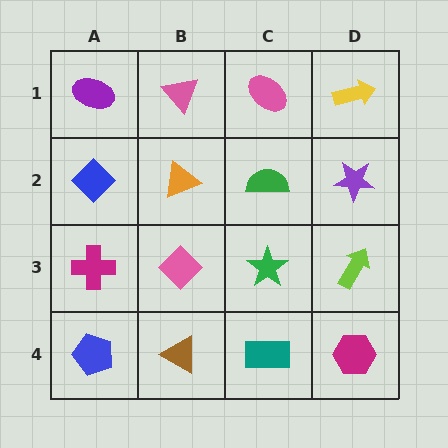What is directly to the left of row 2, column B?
A blue diamond.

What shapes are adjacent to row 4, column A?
A magenta cross (row 3, column A), a brown triangle (row 4, column B).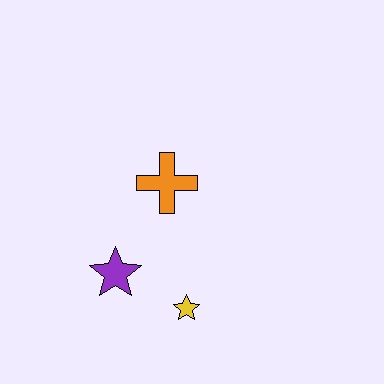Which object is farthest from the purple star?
The orange cross is farthest from the purple star.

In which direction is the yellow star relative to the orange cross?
The yellow star is below the orange cross.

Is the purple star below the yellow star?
No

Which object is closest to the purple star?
The yellow star is closest to the purple star.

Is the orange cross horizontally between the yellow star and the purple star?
Yes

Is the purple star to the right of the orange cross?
No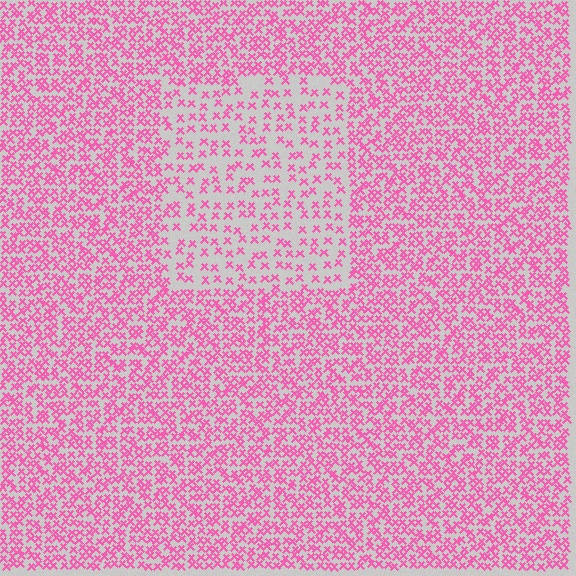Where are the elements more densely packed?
The elements are more densely packed outside the rectangle boundary.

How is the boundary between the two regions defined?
The boundary is defined by a change in element density (approximately 2.1x ratio). All elements are the same color, size, and shape.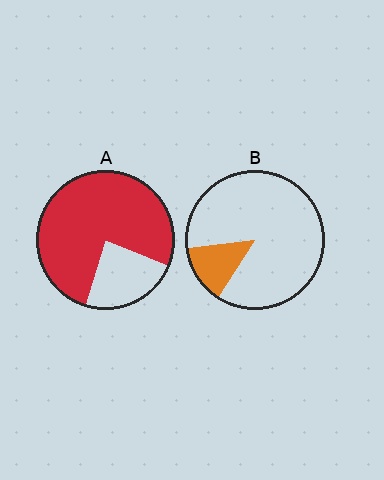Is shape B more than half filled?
No.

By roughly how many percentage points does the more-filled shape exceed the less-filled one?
By roughly 60 percentage points (A over B).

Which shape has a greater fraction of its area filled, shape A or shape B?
Shape A.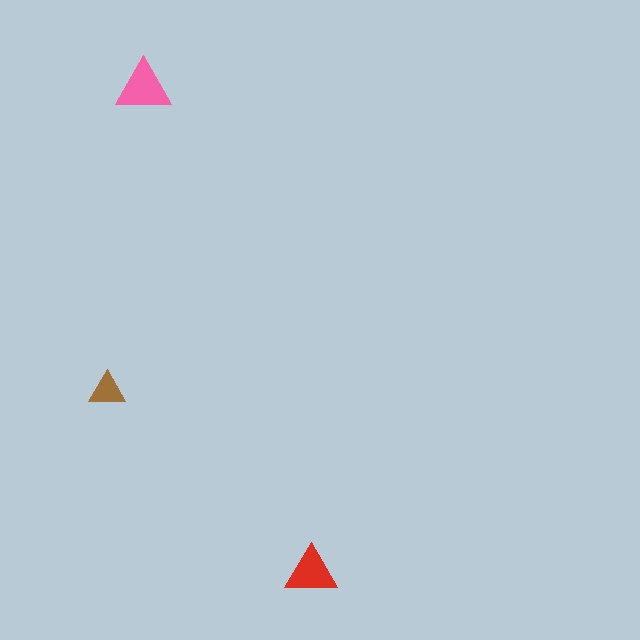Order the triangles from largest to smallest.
the pink one, the red one, the brown one.